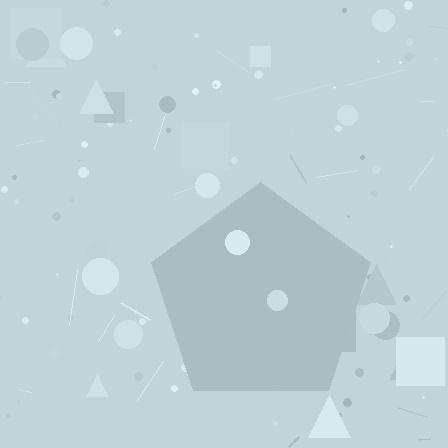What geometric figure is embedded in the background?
A pentagon is embedded in the background.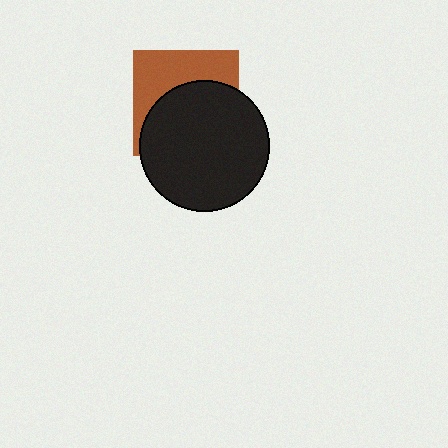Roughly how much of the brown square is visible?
A small part of it is visible (roughly 42%).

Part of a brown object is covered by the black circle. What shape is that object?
It is a square.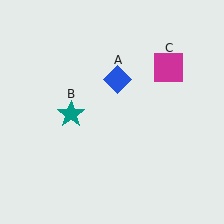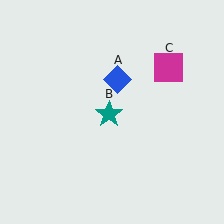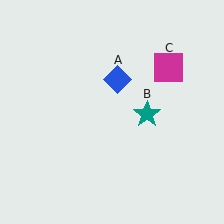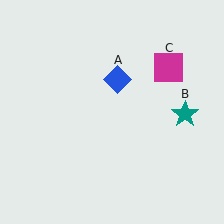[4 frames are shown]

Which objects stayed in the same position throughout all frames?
Blue diamond (object A) and magenta square (object C) remained stationary.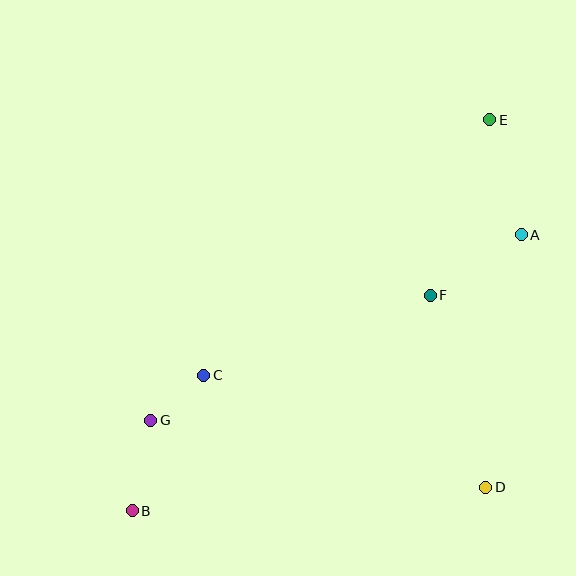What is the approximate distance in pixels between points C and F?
The distance between C and F is approximately 240 pixels.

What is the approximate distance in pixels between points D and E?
The distance between D and E is approximately 368 pixels.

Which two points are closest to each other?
Points C and G are closest to each other.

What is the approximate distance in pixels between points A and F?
The distance between A and F is approximately 109 pixels.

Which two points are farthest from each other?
Points B and E are farthest from each other.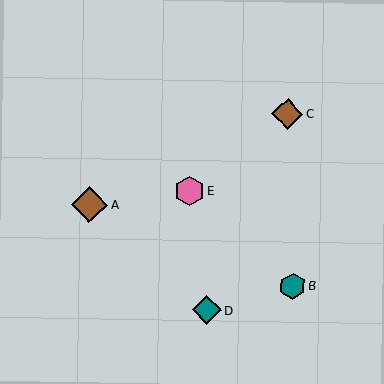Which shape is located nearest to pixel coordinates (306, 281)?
The teal hexagon (labeled B) at (293, 286) is nearest to that location.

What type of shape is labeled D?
Shape D is a teal diamond.